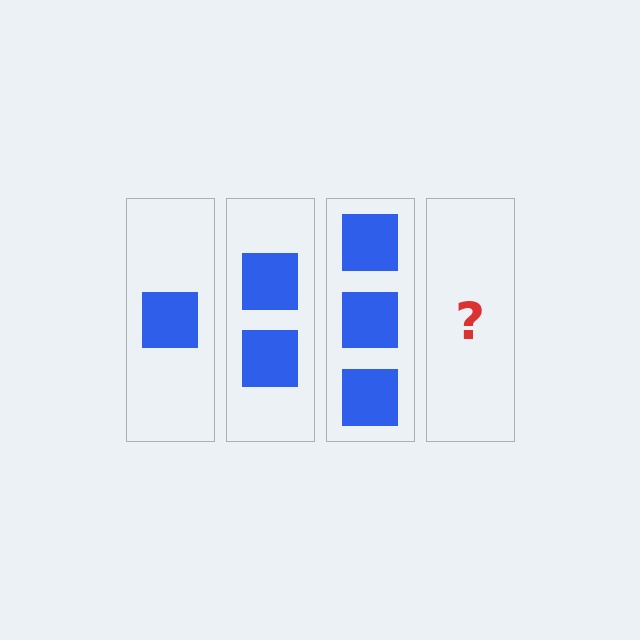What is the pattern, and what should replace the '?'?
The pattern is that each step adds one more square. The '?' should be 4 squares.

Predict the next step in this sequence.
The next step is 4 squares.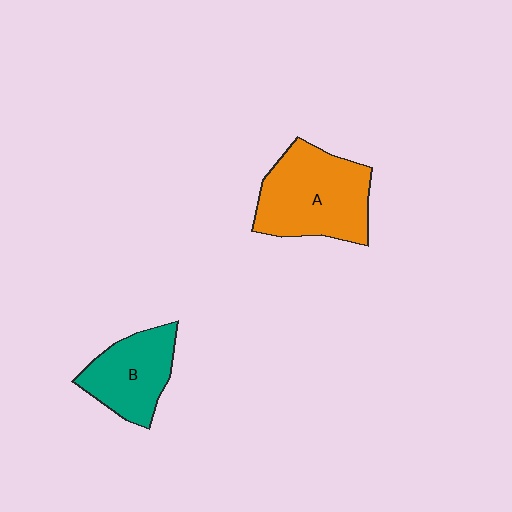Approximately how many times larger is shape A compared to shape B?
Approximately 1.4 times.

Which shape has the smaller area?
Shape B (teal).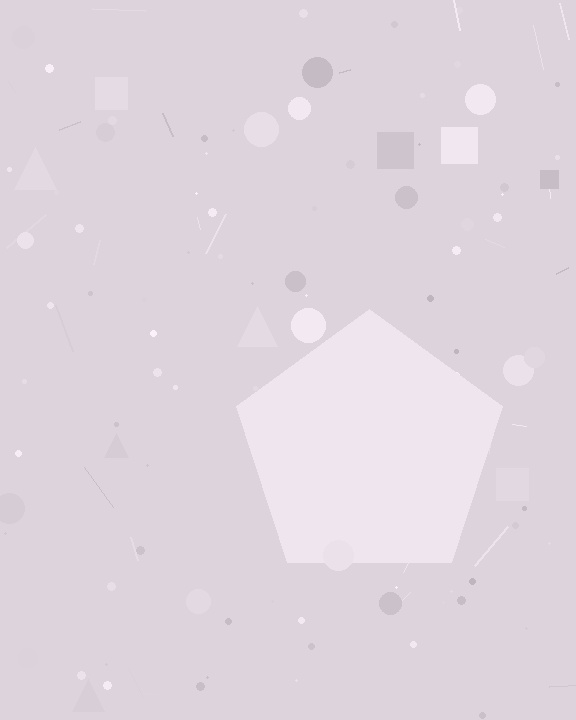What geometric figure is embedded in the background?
A pentagon is embedded in the background.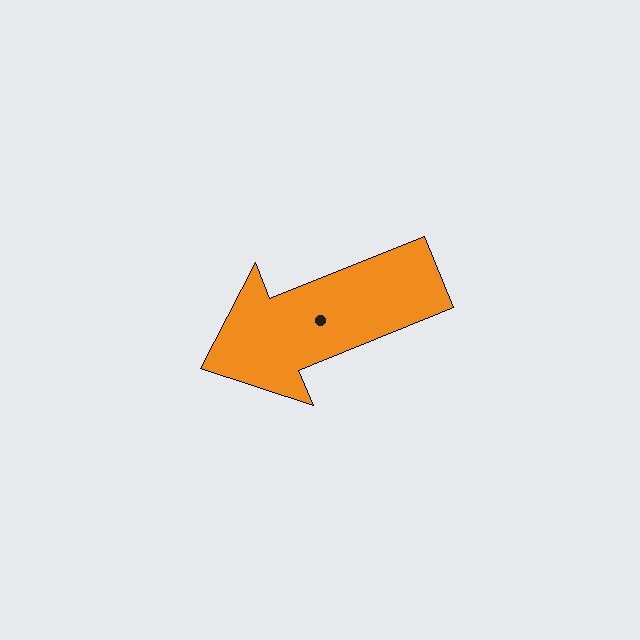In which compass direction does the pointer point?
West.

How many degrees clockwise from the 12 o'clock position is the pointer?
Approximately 248 degrees.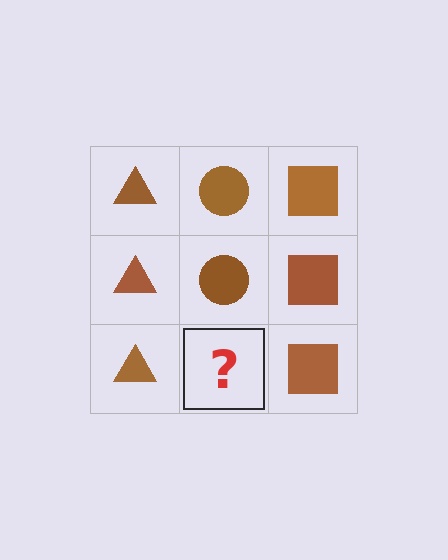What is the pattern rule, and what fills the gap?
The rule is that each column has a consistent shape. The gap should be filled with a brown circle.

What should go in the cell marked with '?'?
The missing cell should contain a brown circle.